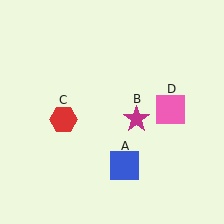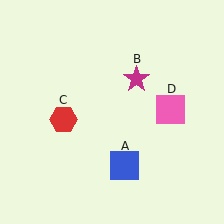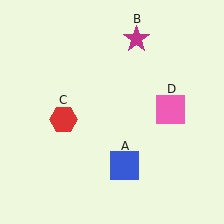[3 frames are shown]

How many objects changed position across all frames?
1 object changed position: magenta star (object B).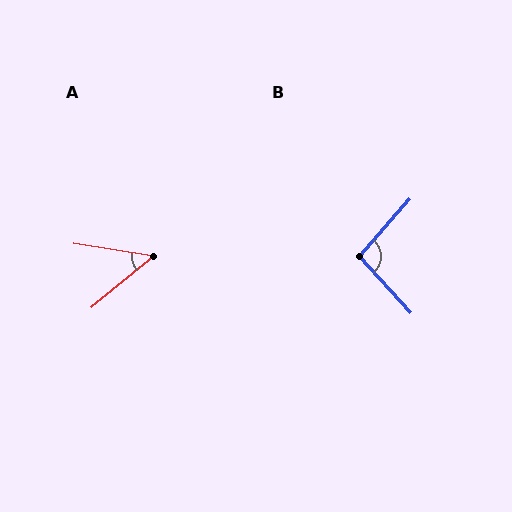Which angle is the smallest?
A, at approximately 48 degrees.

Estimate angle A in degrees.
Approximately 48 degrees.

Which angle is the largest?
B, at approximately 97 degrees.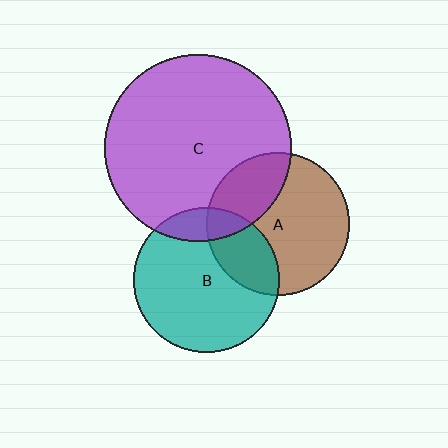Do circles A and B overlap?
Yes.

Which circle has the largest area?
Circle C (purple).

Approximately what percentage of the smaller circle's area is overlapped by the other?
Approximately 25%.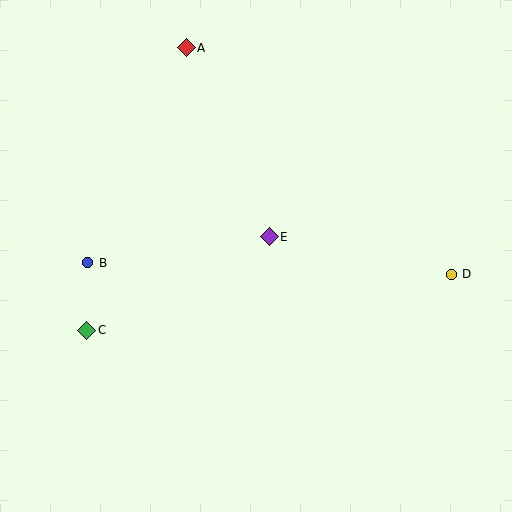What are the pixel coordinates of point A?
Point A is at (186, 48).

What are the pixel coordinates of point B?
Point B is at (88, 263).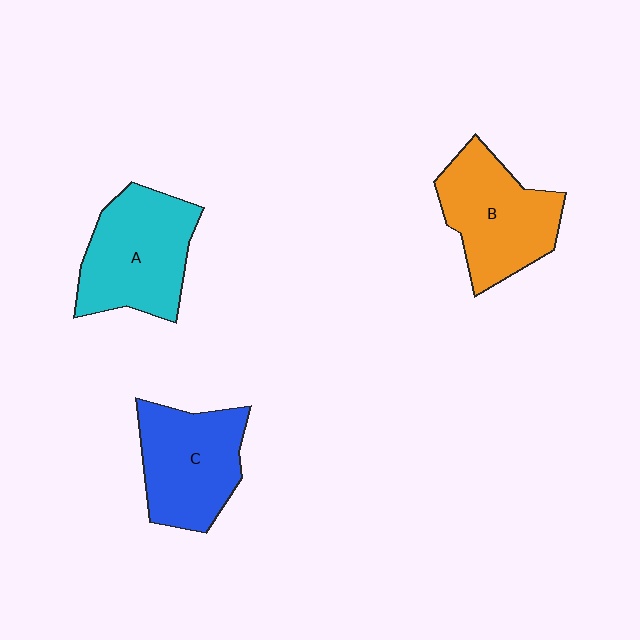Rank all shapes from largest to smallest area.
From largest to smallest: A (cyan), B (orange), C (blue).